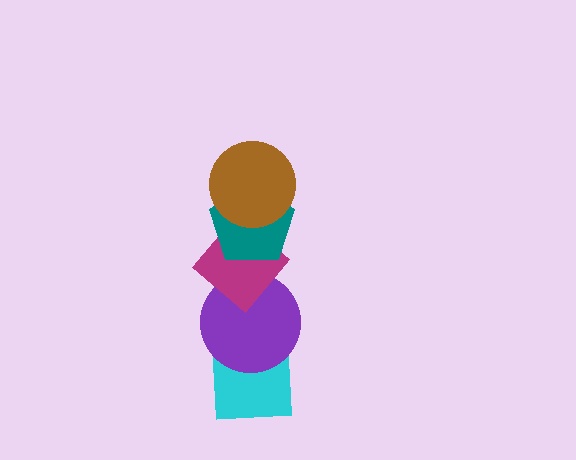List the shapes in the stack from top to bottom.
From top to bottom: the brown circle, the teal pentagon, the magenta diamond, the purple circle, the cyan square.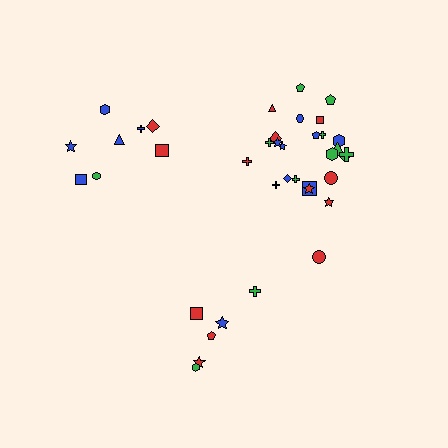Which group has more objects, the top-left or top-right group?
The top-right group.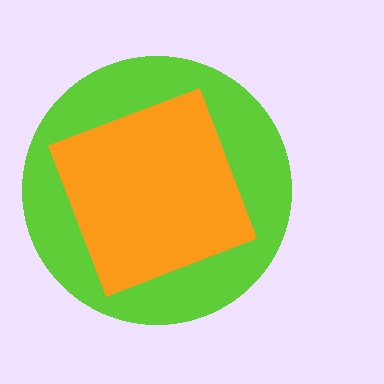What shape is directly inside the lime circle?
The orange square.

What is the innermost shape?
The orange square.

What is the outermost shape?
The lime circle.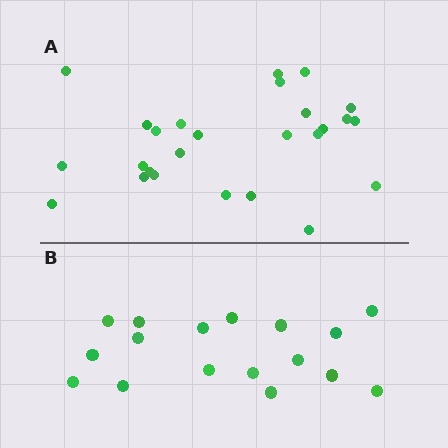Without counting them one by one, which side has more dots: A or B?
Region A (the top region) has more dots.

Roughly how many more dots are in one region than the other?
Region A has roughly 8 or so more dots than region B.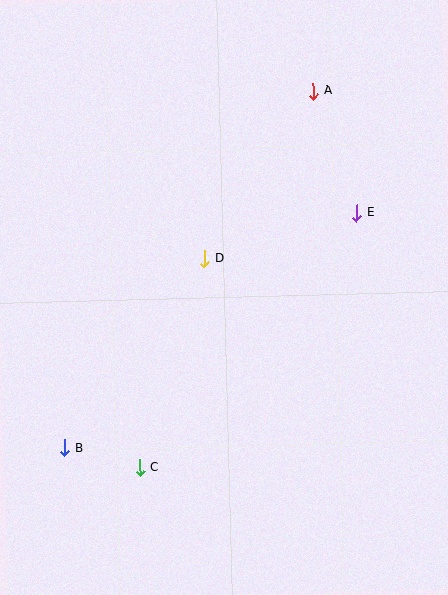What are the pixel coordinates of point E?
Point E is at (357, 213).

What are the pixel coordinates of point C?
Point C is at (140, 468).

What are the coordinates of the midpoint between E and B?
The midpoint between E and B is at (211, 330).